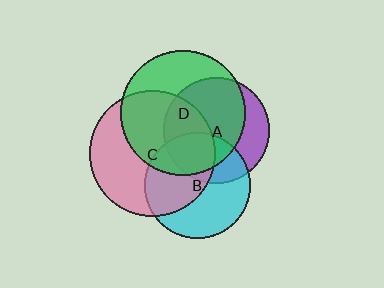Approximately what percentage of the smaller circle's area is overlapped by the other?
Approximately 35%.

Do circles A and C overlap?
Yes.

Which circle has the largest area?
Circle C (pink).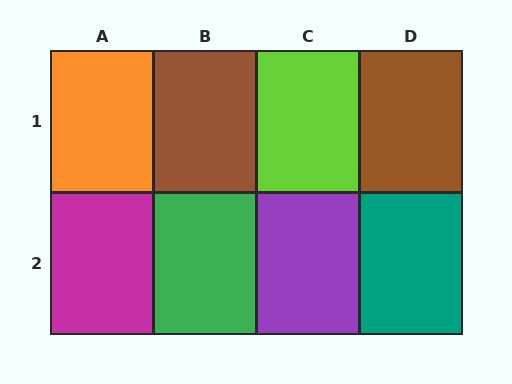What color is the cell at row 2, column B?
Green.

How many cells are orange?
1 cell is orange.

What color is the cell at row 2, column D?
Teal.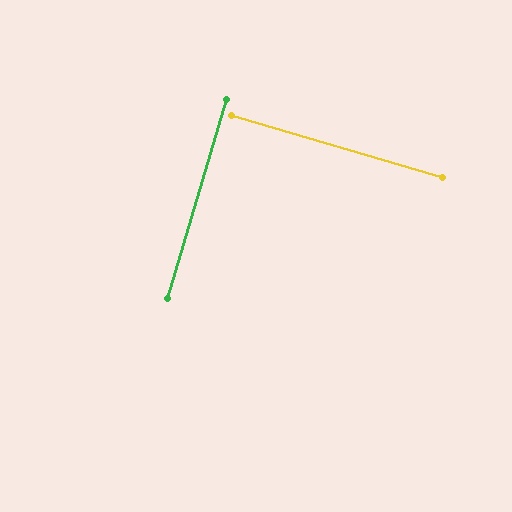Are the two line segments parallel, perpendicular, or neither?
Perpendicular — they meet at approximately 90°.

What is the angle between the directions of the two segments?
Approximately 90 degrees.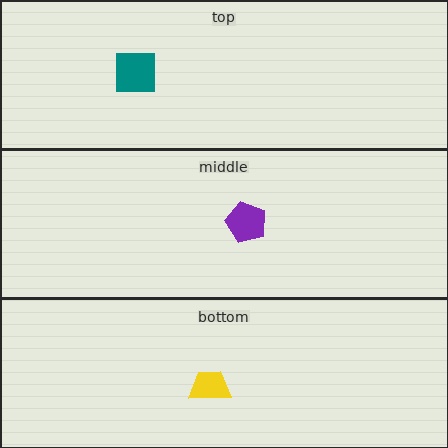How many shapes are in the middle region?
1.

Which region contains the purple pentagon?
The middle region.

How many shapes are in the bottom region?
1.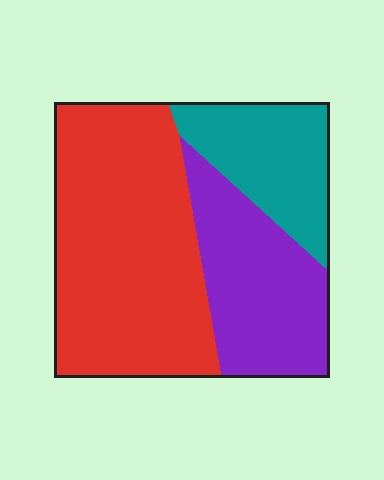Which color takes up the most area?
Red, at roughly 50%.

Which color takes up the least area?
Teal, at roughly 20%.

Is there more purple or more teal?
Purple.